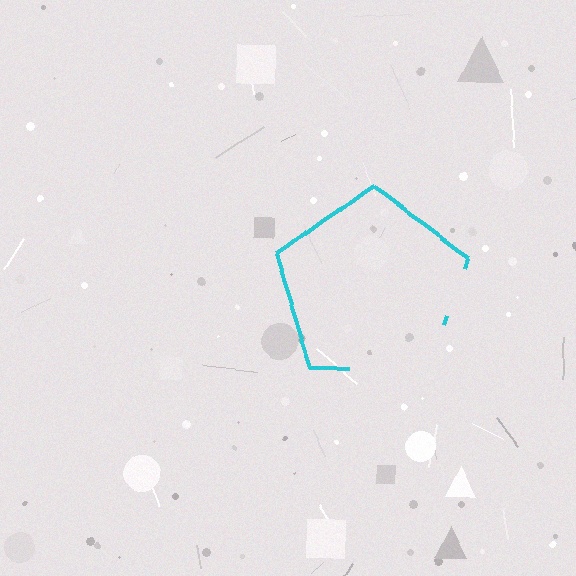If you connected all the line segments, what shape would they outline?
They would outline a pentagon.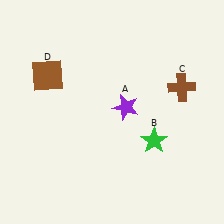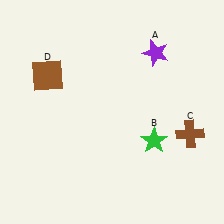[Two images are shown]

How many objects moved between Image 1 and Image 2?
2 objects moved between the two images.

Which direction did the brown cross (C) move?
The brown cross (C) moved down.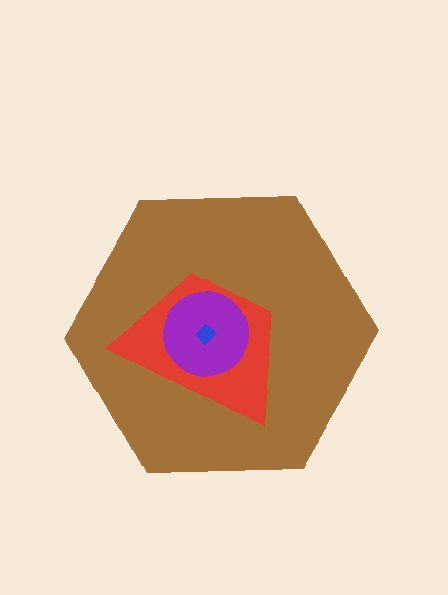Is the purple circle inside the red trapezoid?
Yes.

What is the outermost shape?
The brown hexagon.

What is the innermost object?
The blue diamond.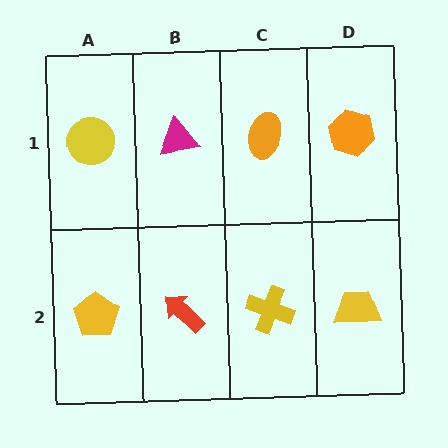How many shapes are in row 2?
4 shapes.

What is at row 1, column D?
An orange hexagon.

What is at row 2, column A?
A yellow pentagon.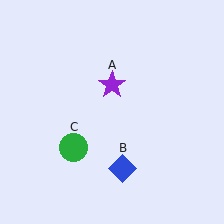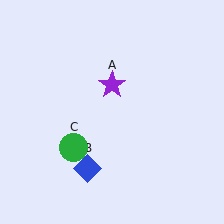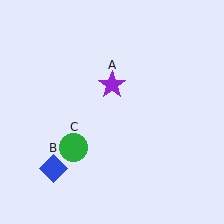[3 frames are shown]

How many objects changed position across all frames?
1 object changed position: blue diamond (object B).